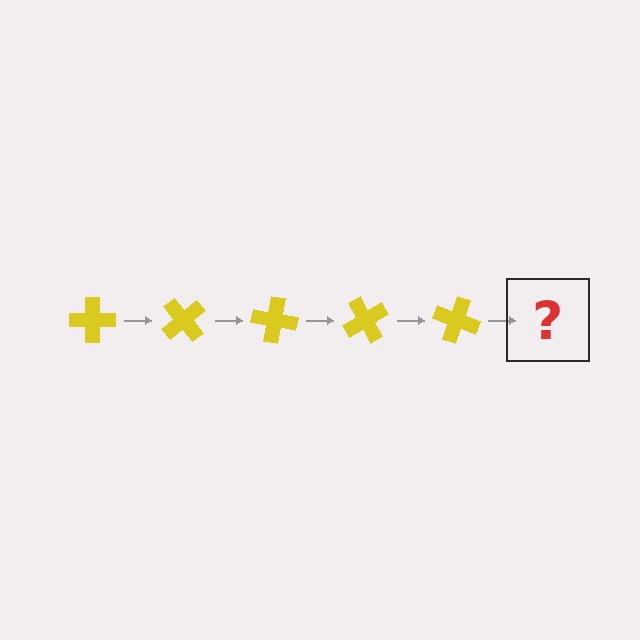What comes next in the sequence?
The next element should be a yellow cross rotated 250 degrees.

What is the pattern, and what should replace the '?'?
The pattern is that the cross rotates 50 degrees each step. The '?' should be a yellow cross rotated 250 degrees.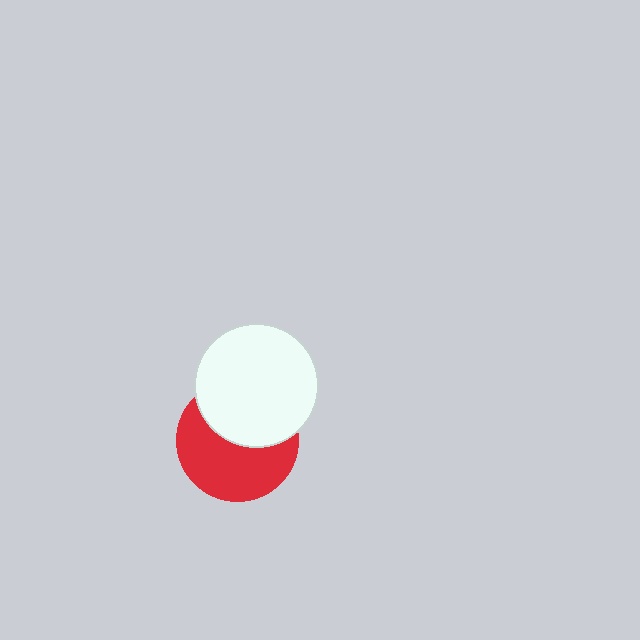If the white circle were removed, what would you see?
You would see the complete red circle.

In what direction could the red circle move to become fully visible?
The red circle could move down. That would shift it out from behind the white circle entirely.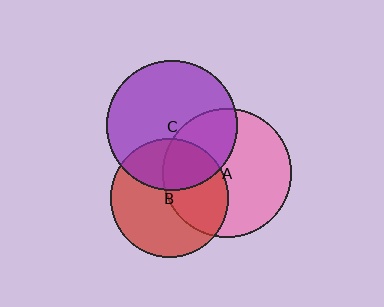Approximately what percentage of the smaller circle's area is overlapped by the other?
Approximately 35%.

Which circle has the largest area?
Circle C (purple).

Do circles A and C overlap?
Yes.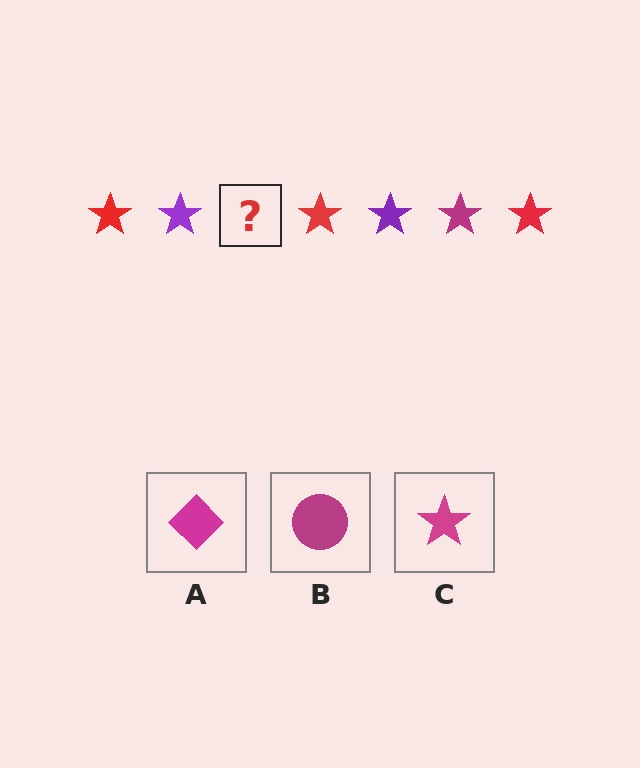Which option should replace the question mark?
Option C.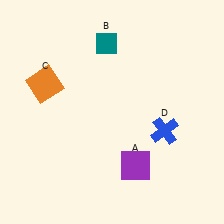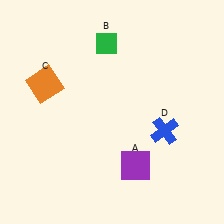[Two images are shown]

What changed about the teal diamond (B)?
In Image 1, B is teal. In Image 2, it changed to green.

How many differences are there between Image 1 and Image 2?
There is 1 difference between the two images.